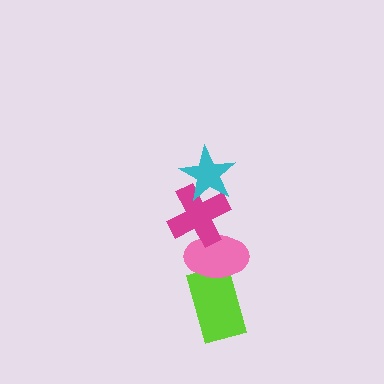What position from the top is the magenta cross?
The magenta cross is 2nd from the top.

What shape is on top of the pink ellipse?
The magenta cross is on top of the pink ellipse.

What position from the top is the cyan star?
The cyan star is 1st from the top.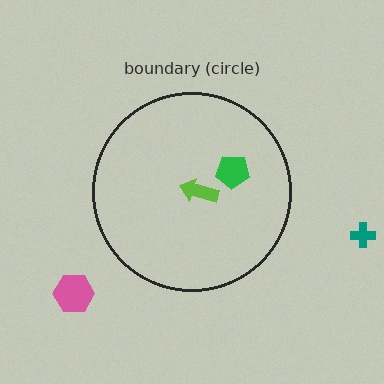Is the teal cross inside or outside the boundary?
Outside.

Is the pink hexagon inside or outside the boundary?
Outside.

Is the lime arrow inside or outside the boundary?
Inside.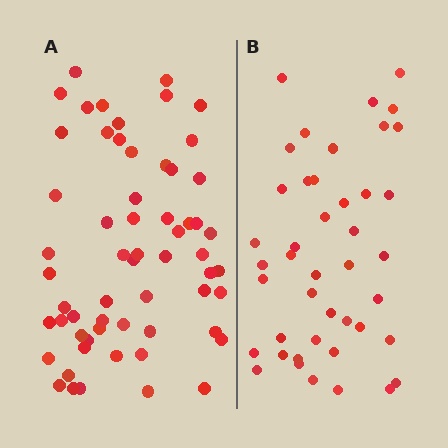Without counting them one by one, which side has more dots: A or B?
Region A (the left region) has more dots.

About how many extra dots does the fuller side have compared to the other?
Region A has approximately 15 more dots than region B.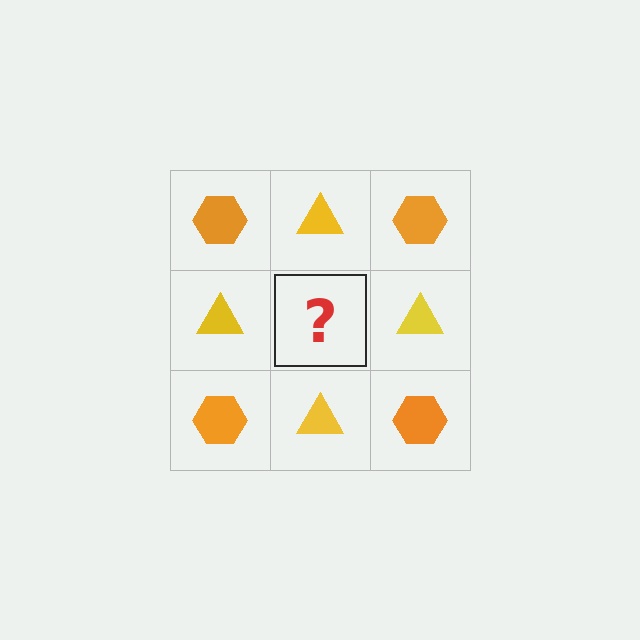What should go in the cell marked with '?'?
The missing cell should contain an orange hexagon.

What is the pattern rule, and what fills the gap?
The rule is that it alternates orange hexagon and yellow triangle in a checkerboard pattern. The gap should be filled with an orange hexagon.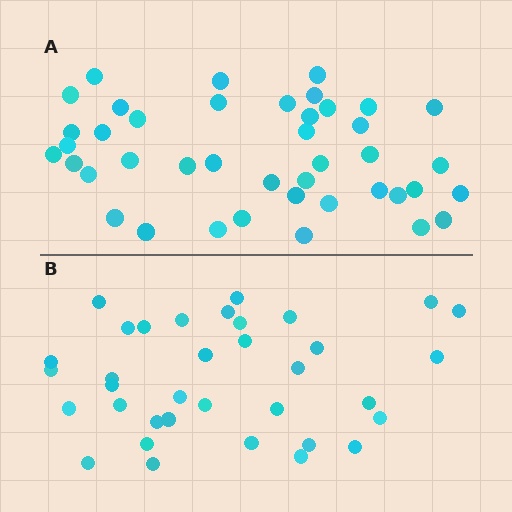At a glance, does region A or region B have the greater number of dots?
Region A (the top region) has more dots.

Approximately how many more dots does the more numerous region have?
Region A has roughly 8 or so more dots than region B.